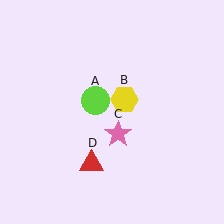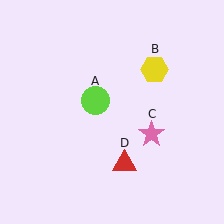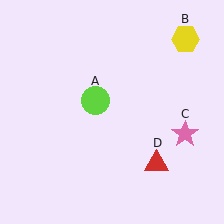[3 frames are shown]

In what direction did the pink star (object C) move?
The pink star (object C) moved right.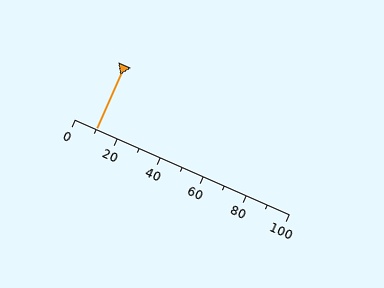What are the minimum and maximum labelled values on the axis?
The axis runs from 0 to 100.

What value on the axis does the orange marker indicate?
The marker indicates approximately 10.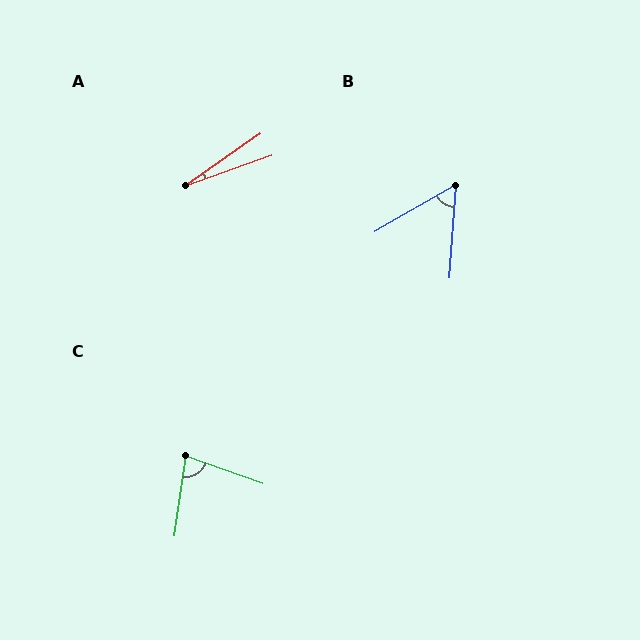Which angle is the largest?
C, at approximately 79 degrees.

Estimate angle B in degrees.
Approximately 56 degrees.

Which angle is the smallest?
A, at approximately 15 degrees.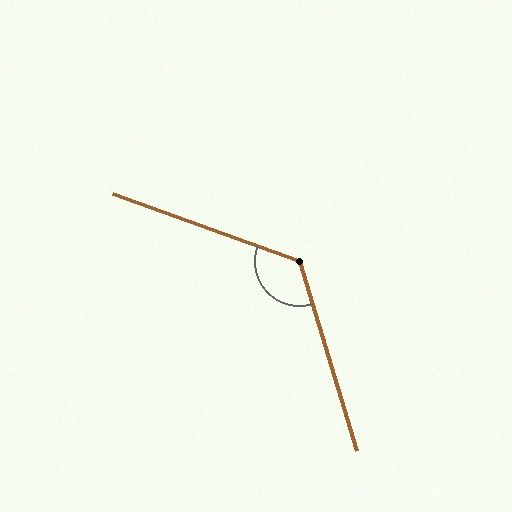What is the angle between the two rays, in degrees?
Approximately 127 degrees.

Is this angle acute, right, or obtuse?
It is obtuse.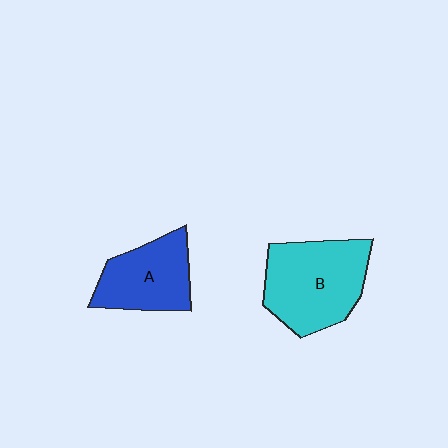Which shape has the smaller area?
Shape A (blue).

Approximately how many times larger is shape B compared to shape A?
Approximately 1.4 times.